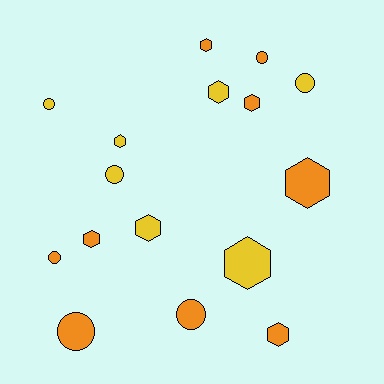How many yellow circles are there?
There are 3 yellow circles.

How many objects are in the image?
There are 16 objects.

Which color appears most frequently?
Orange, with 9 objects.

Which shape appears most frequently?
Hexagon, with 9 objects.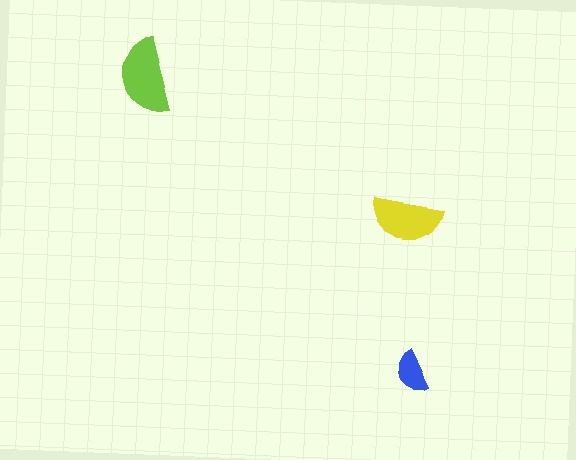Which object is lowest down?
The blue semicircle is bottommost.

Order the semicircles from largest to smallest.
the lime one, the yellow one, the blue one.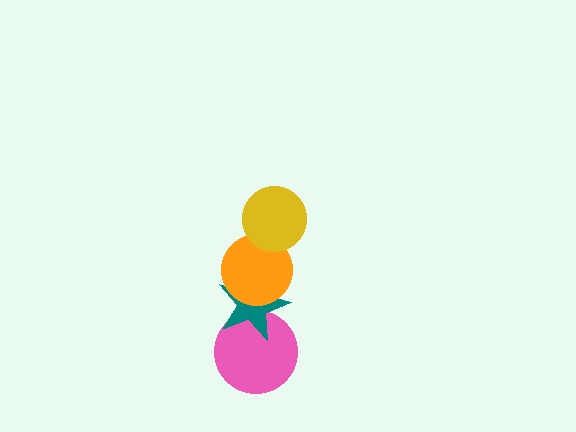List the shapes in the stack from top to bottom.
From top to bottom: the yellow circle, the orange circle, the teal star, the pink circle.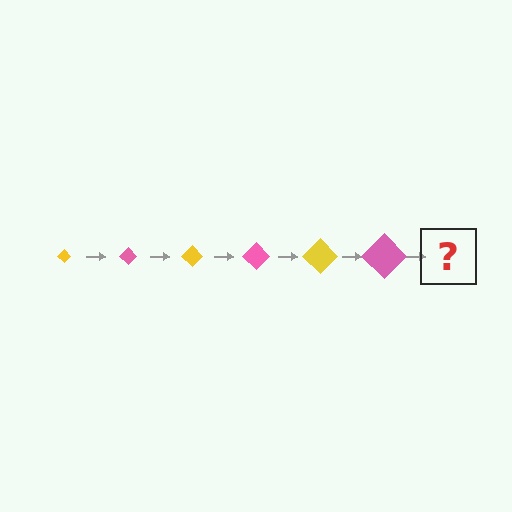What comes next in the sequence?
The next element should be a yellow diamond, larger than the previous one.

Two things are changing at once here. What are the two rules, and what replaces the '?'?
The two rules are that the diamond grows larger each step and the color cycles through yellow and pink. The '?' should be a yellow diamond, larger than the previous one.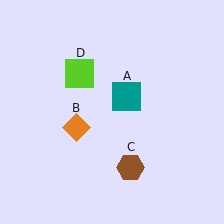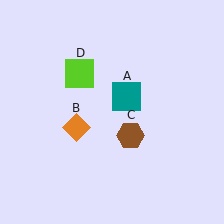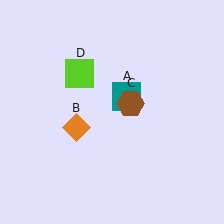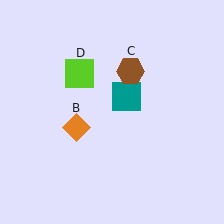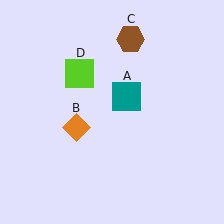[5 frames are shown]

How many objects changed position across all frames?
1 object changed position: brown hexagon (object C).